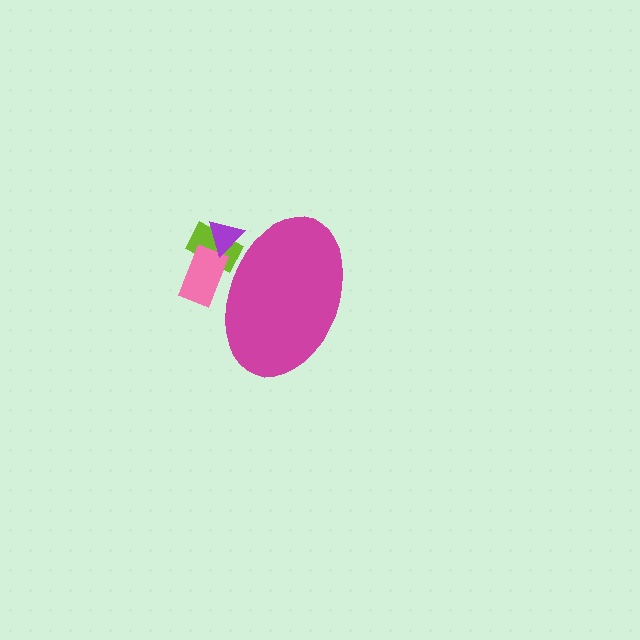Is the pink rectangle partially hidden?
Yes, the pink rectangle is partially hidden behind the magenta ellipse.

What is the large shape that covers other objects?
A magenta ellipse.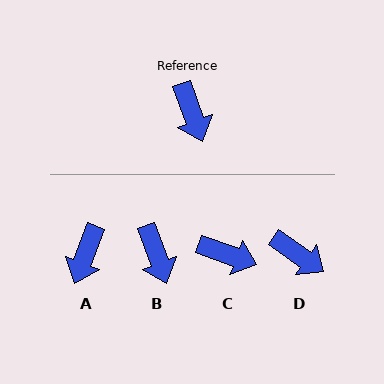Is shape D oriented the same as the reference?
No, it is off by about 35 degrees.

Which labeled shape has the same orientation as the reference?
B.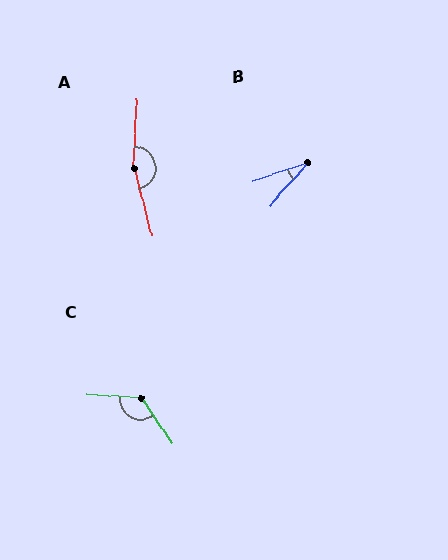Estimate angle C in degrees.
Approximately 127 degrees.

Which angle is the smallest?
B, at approximately 29 degrees.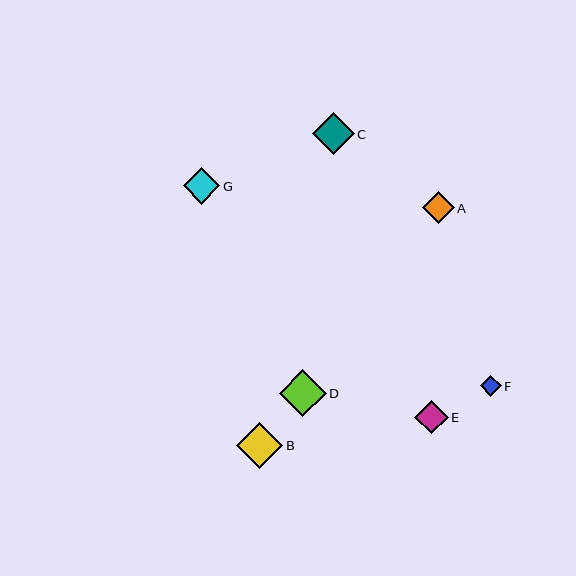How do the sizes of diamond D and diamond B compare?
Diamond D and diamond B are approximately the same size.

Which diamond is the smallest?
Diamond F is the smallest with a size of approximately 20 pixels.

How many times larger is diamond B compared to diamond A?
Diamond B is approximately 1.5 times the size of diamond A.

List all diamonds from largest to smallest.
From largest to smallest: D, B, C, G, E, A, F.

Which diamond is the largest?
Diamond D is the largest with a size of approximately 47 pixels.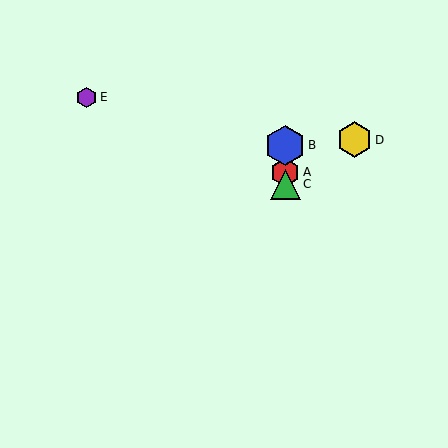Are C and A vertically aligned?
Yes, both are at x≈285.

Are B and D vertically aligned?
No, B is at x≈285 and D is at x≈354.